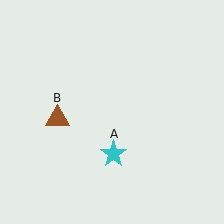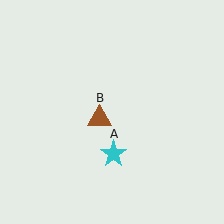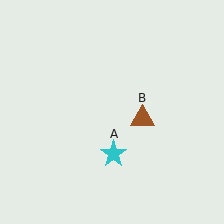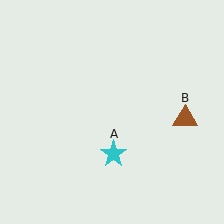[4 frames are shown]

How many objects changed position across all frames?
1 object changed position: brown triangle (object B).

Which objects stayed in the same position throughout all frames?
Cyan star (object A) remained stationary.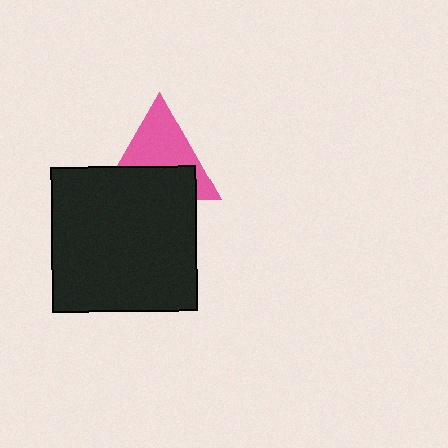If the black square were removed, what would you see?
You would see the complete pink triangle.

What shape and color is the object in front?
The object in front is a black square.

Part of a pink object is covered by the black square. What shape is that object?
It is a triangle.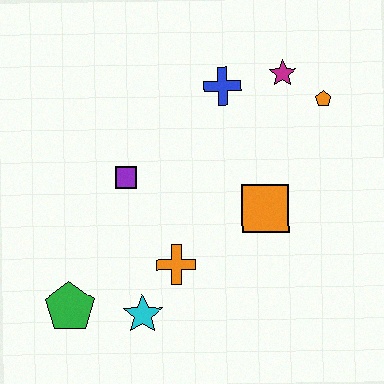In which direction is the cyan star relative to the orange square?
The cyan star is to the left of the orange square.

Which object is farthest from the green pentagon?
The orange pentagon is farthest from the green pentagon.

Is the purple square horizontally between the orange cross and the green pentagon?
Yes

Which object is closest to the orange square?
The orange cross is closest to the orange square.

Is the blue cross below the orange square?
No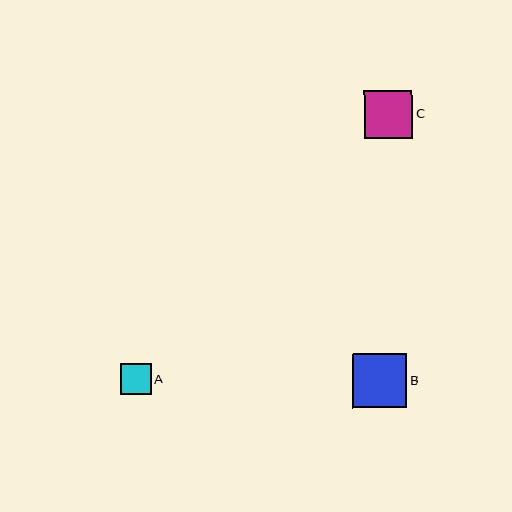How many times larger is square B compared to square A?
Square B is approximately 1.7 times the size of square A.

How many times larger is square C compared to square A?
Square C is approximately 1.5 times the size of square A.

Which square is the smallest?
Square A is the smallest with a size of approximately 31 pixels.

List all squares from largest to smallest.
From largest to smallest: B, C, A.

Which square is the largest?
Square B is the largest with a size of approximately 54 pixels.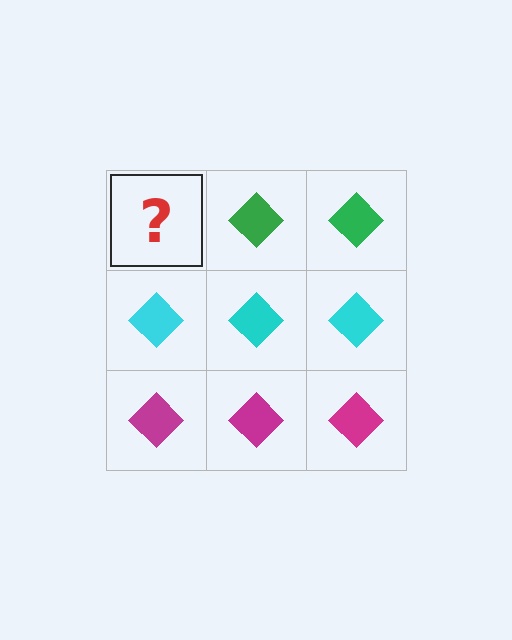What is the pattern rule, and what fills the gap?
The rule is that each row has a consistent color. The gap should be filled with a green diamond.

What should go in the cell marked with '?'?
The missing cell should contain a green diamond.